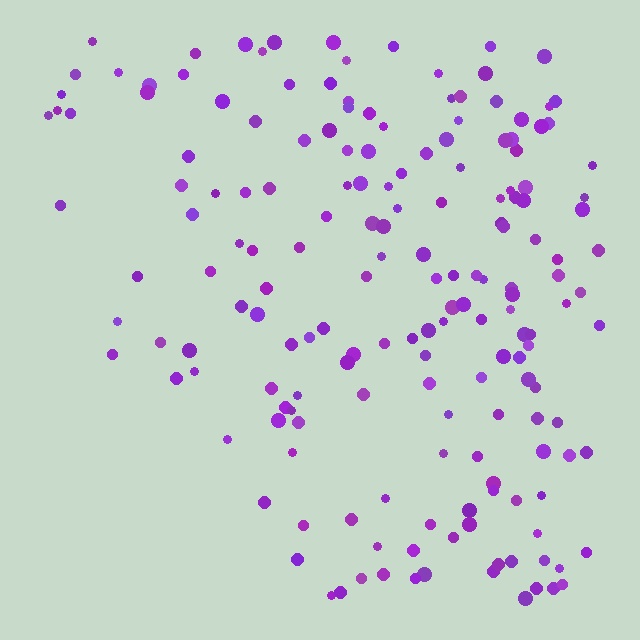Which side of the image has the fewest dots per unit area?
The left.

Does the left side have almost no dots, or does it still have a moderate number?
Still a moderate number, just noticeably fewer than the right.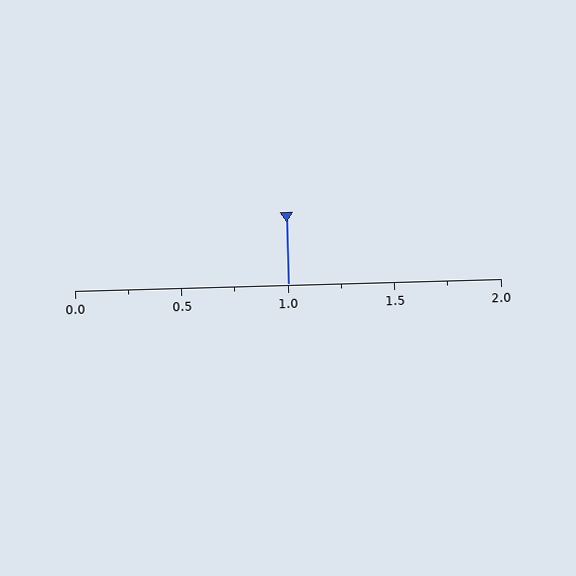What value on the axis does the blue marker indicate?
The marker indicates approximately 1.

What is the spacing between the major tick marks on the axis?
The major ticks are spaced 0.5 apart.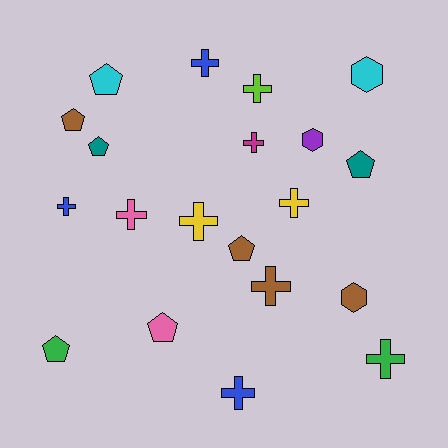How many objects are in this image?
There are 20 objects.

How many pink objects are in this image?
There are 2 pink objects.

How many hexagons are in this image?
There are 3 hexagons.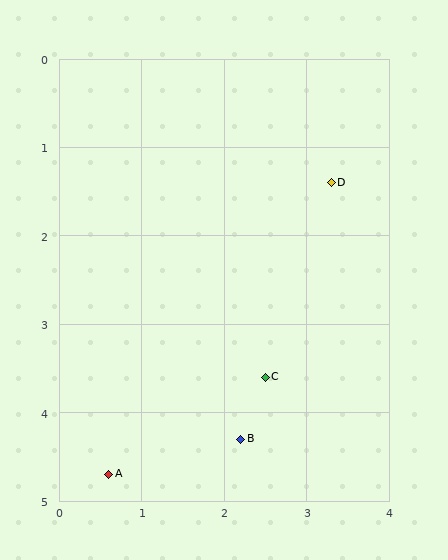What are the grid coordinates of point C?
Point C is at approximately (2.5, 3.6).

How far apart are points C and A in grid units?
Points C and A are about 2.2 grid units apart.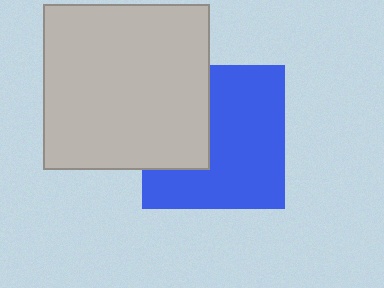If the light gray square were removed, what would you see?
You would see the complete blue square.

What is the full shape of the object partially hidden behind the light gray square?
The partially hidden object is a blue square.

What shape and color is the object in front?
The object in front is a light gray square.